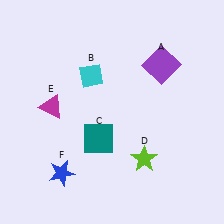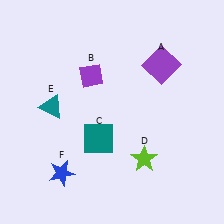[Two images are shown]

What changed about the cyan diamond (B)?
In Image 1, B is cyan. In Image 2, it changed to purple.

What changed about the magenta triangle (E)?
In Image 1, E is magenta. In Image 2, it changed to teal.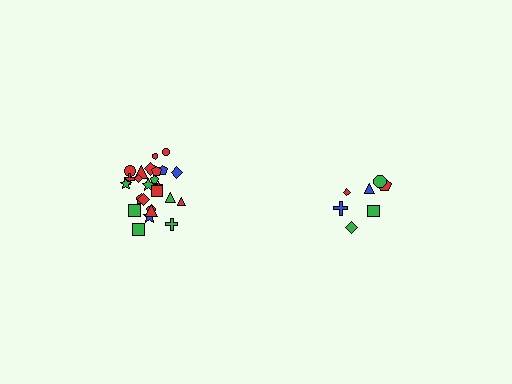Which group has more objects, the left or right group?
The left group.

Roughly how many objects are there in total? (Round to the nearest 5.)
Roughly 30 objects in total.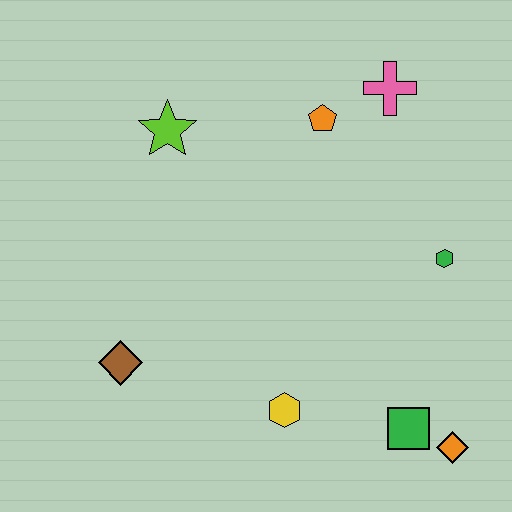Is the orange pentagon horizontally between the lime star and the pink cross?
Yes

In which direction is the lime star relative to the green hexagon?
The lime star is to the left of the green hexagon.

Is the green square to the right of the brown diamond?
Yes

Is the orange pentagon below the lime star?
No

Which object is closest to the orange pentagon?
The pink cross is closest to the orange pentagon.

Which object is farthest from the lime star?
The orange diamond is farthest from the lime star.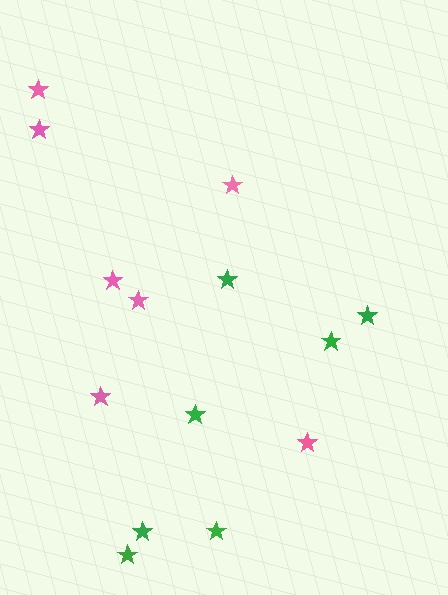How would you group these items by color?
There are 2 groups: one group of pink stars (7) and one group of green stars (7).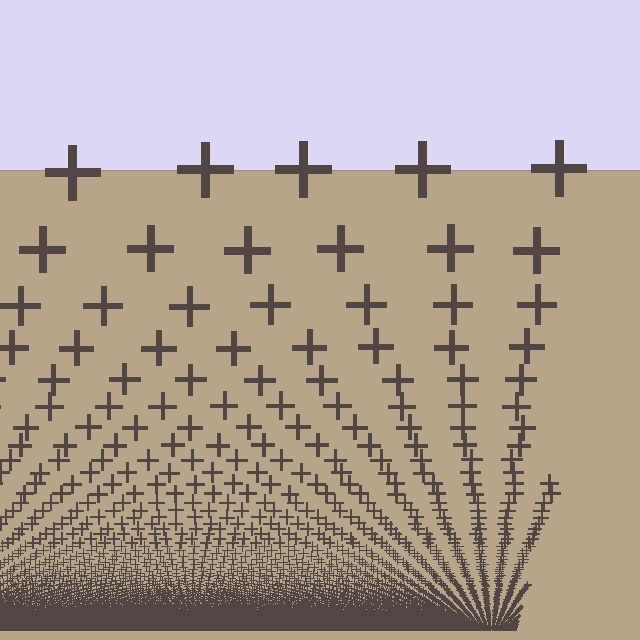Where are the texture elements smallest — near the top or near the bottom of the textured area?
Near the bottom.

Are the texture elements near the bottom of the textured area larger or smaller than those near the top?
Smaller. The gradient is inverted — elements near the bottom are smaller and denser.